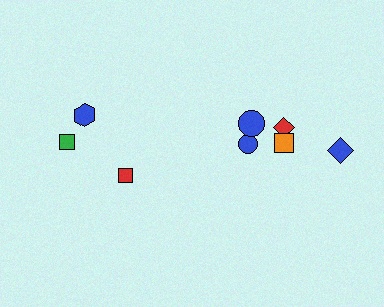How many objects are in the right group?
There are 5 objects.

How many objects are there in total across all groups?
There are 8 objects.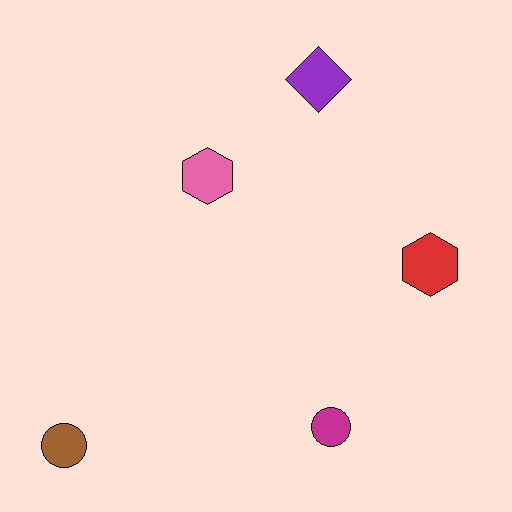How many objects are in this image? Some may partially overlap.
There are 5 objects.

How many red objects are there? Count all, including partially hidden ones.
There is 1 red object.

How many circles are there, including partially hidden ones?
There are 2 circles.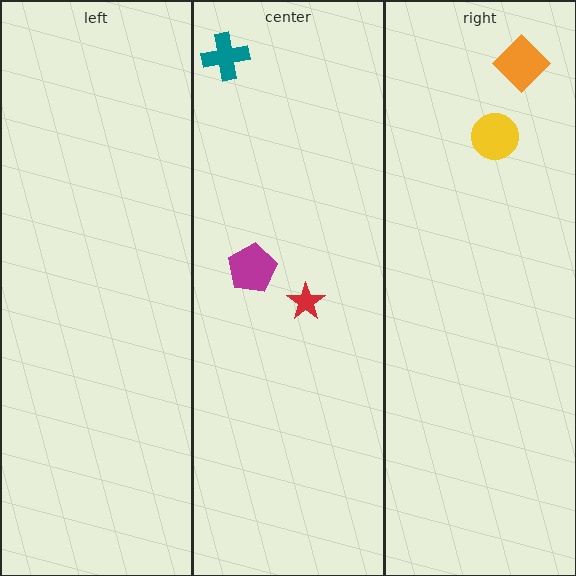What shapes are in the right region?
The yellow circle, the orange diamond.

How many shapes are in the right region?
2.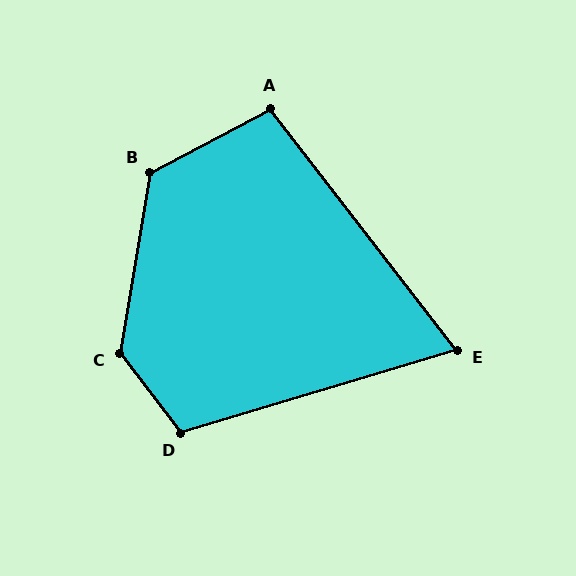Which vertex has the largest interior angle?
C, at approximately 133 degrees.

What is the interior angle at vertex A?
Approximately 100 degrees (obtuse).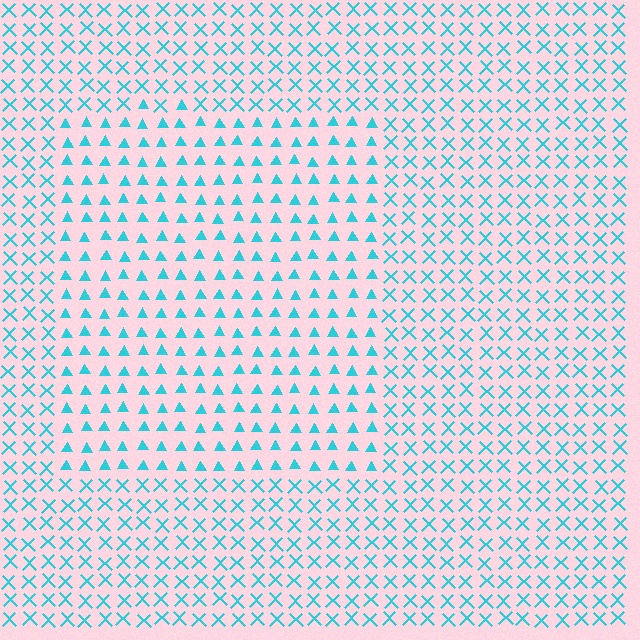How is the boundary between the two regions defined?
The boundary is defined by a change in element shape: triangles inside vs. X marks outside. All elements share the same color and spacing.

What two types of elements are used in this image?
The image uses triangles inside the rectangle region and X marks outside it.